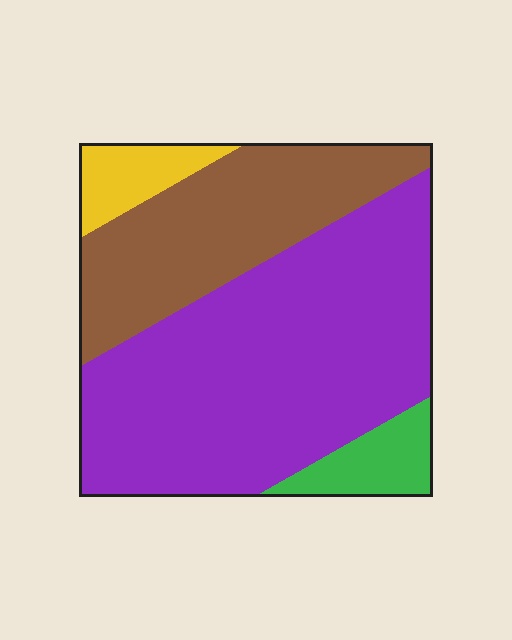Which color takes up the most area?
Purple, at roughly 60%.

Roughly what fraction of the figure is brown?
Brown takes up about one quarter (1/4) of the figure.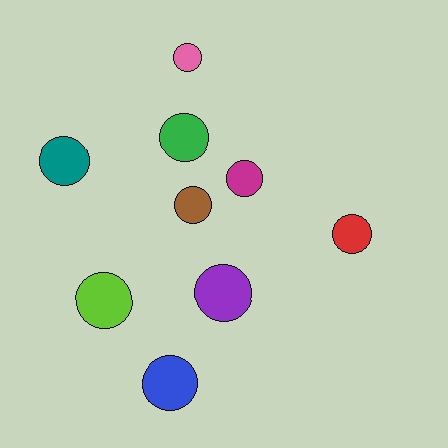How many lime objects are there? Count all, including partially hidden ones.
There is 1 lime object.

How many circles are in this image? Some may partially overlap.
There are 9 circles.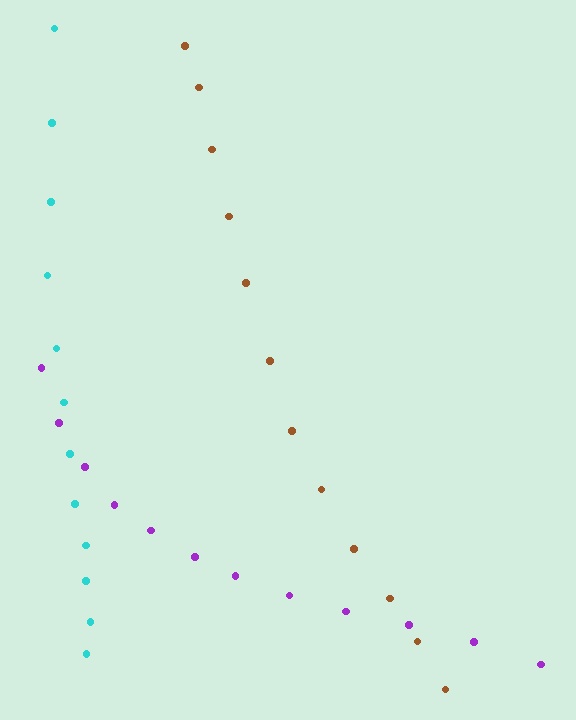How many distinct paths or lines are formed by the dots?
There are 3 distinct paths.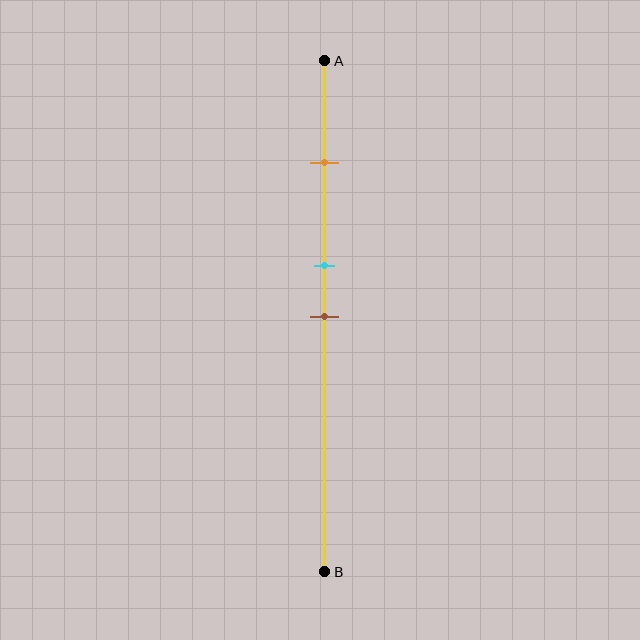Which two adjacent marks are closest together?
The cyan and brown marks are the closest adjacent pair.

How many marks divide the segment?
There are 3 marks dividing the segment.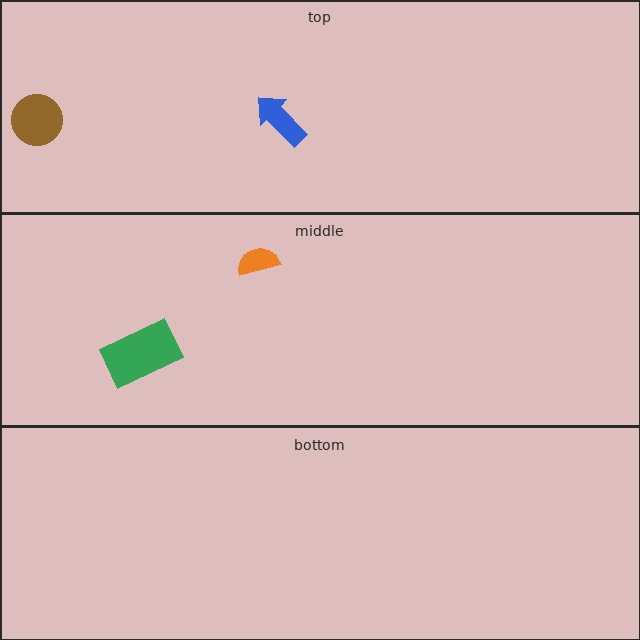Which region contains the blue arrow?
The top region.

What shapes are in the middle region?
The green rectangle, the orange semicircle.